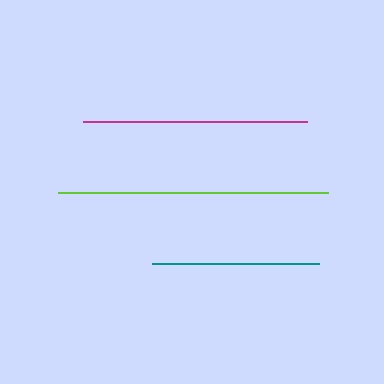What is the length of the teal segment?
The teal segment is approximately 167 pixels long.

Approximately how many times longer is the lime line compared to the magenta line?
The lime line is approximately 1.2 times the length of the magenta line.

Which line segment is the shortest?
The teal line is the shortest at approximately 167 pixels.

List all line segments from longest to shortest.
From longest to shortest: lime, magenta, teal.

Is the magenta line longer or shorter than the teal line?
The magenta line is longer than the teal line.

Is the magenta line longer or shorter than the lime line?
The lime line is longer than the magenta line.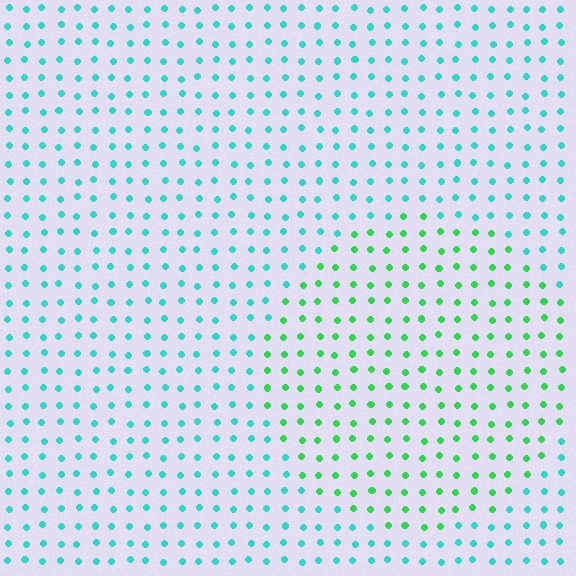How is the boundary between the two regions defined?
The boundary is defined purely by a slight shift in hue (about 43 degrees). Spacing, size, and orientation are identical on both sides.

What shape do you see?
I see a circle.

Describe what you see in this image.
The image is filled with small cyan elements in a uniform arrangement. A circle-shaped region is visible where the elements are tinted to a slightly different hue, forming a subtle color boundary.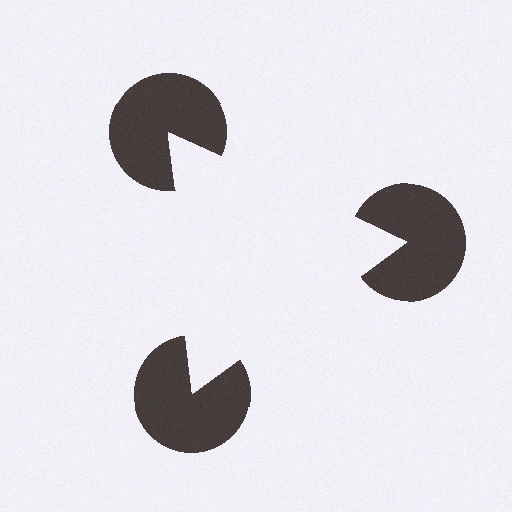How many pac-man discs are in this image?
There are 3 — one at each vertex of the illusory triangle.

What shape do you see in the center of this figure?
An illusory triangle — its edges are inferred from the aligned wedge cuts in the pac-man discs, not physically drawn.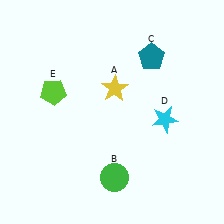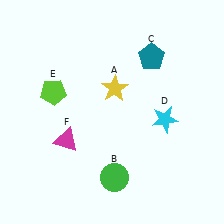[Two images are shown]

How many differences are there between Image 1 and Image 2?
There is 1 difference between the two images.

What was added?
A magenta triangle (F) was added in Image 2.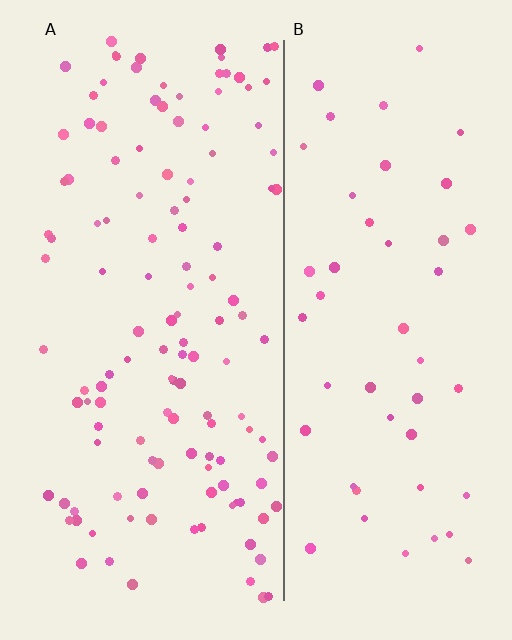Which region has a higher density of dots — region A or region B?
A (the left).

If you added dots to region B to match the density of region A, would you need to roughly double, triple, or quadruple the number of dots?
Approximately triple.